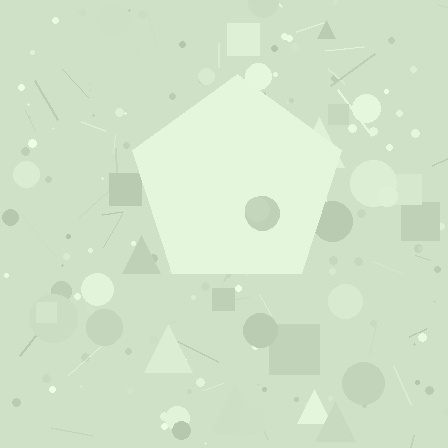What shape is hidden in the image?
A pentagon is hidden in the image.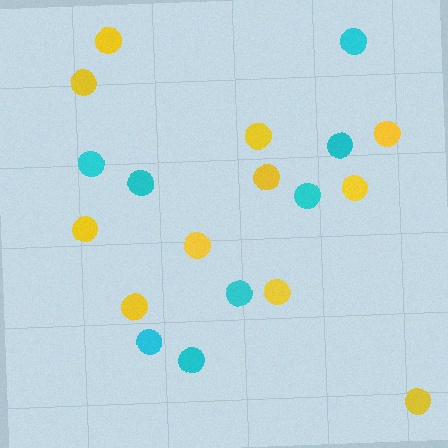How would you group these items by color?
There are 2 groups: one group of yellow circles (11) and one group of cyan circles (8).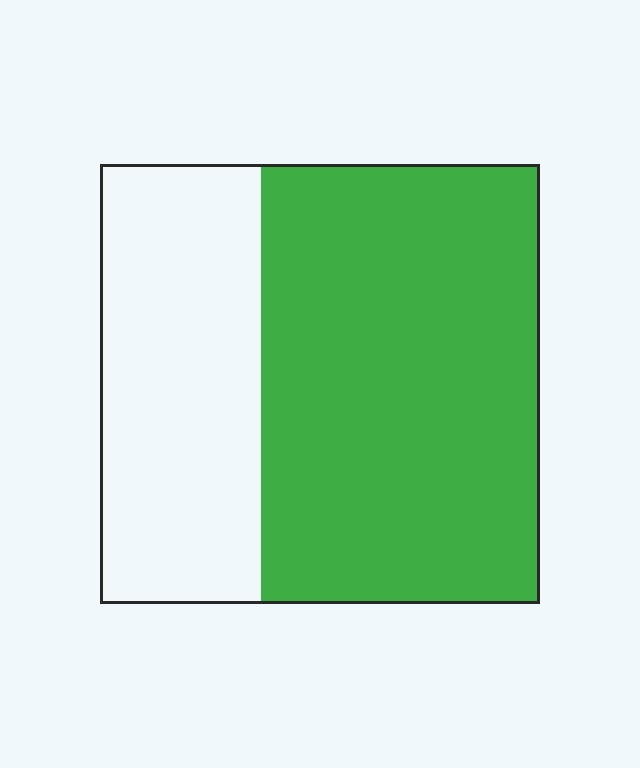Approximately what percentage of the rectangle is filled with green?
Approximately 65%.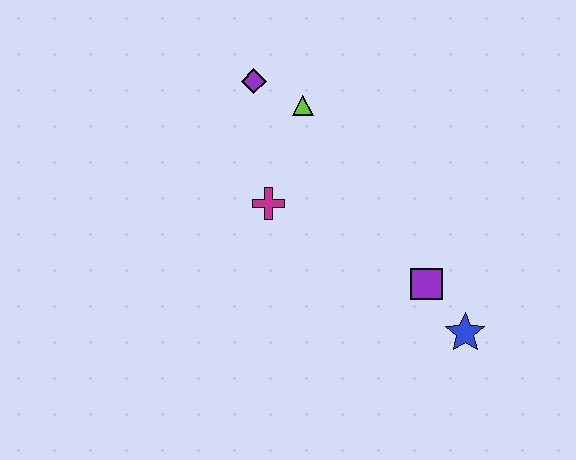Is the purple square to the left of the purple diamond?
No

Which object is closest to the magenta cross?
The lime triangle is closest to the magenta cross.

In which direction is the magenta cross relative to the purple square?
The magenta cross is to the left of the purple square.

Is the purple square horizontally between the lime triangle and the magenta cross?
No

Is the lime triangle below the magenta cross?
No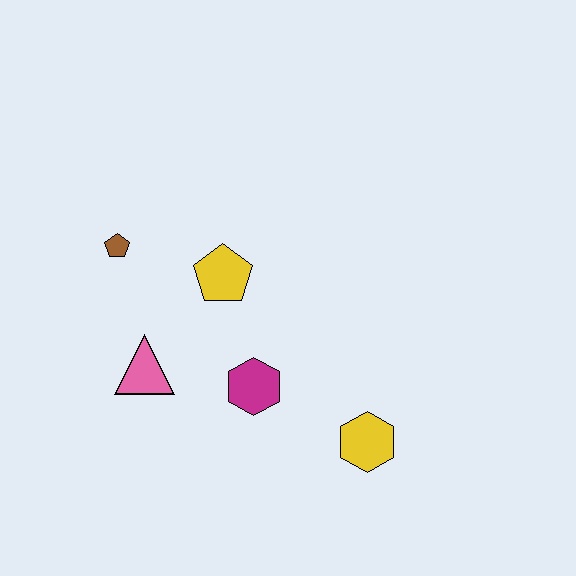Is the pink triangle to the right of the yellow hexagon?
No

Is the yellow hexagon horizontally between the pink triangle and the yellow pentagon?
No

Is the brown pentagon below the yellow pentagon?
No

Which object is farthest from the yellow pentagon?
The yellow hexagon is farthest from the yellow pentagon.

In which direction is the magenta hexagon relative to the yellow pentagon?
The magenta hexagon is below the yellow pentagon.